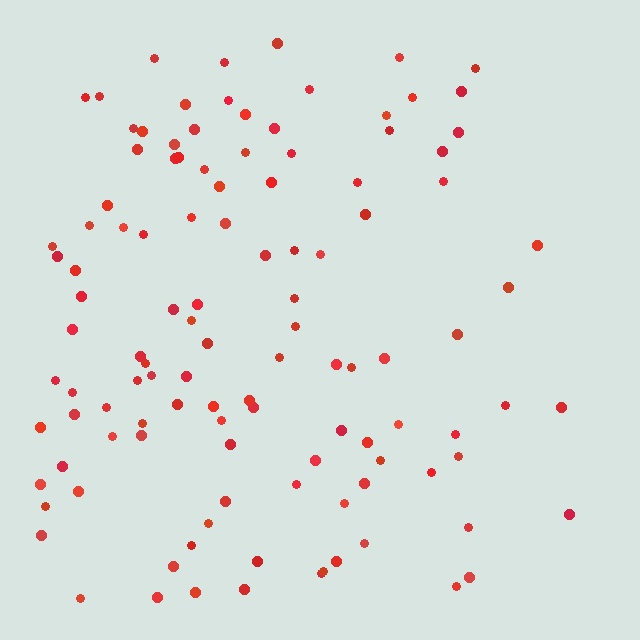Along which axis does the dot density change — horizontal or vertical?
Horizontal.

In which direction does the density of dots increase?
From right to left, with the left side densest.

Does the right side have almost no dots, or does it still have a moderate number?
Still a moderate number, just noticeably fewer than the left.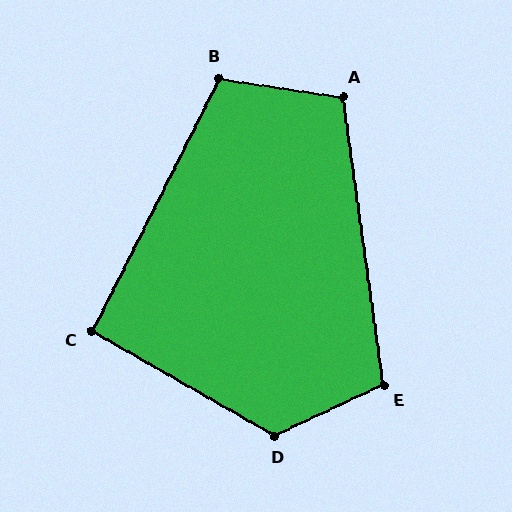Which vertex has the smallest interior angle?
C, at approximately 93 degrees.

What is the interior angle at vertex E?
Approximately 107 degrees (obtuse).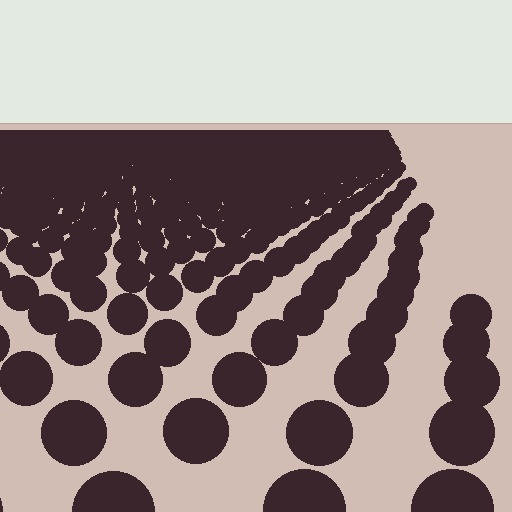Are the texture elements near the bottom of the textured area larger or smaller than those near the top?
Larger. Near the bottom, elements are closer to the viewer and appear at a bigger on-screen size.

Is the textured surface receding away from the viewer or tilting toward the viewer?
The surface is receding away from the viewer. Texture elements get smaller and denser toward the top.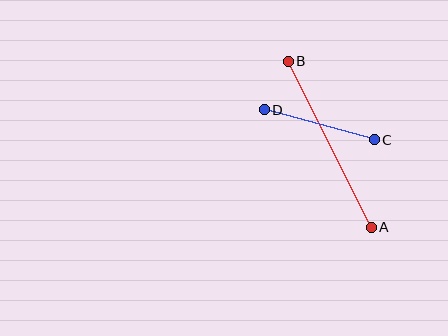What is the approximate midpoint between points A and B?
The midpoint is at approximately (330, 144) pixels.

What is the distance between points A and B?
The distance is approximately 185 pixels.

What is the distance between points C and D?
The distance is approximately 114 pixels.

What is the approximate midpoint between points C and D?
The midpoint is at approximately (319, 125) pixels.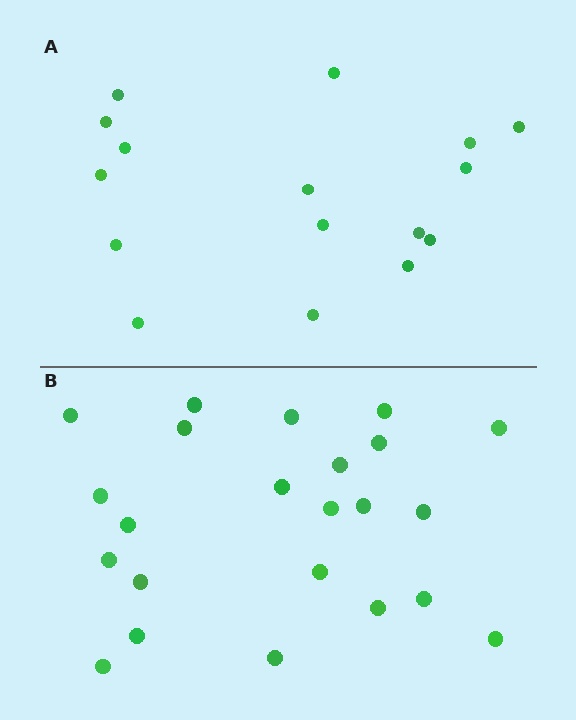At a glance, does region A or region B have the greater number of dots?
Region B (the bottom region) has more dots.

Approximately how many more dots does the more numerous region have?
Region B has roughly 8 or so more dots than region A.